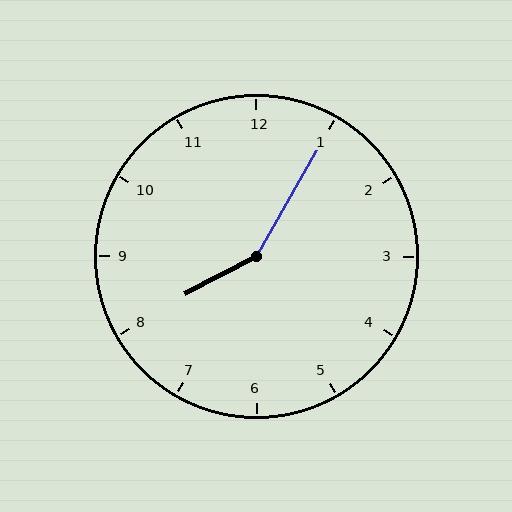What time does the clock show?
8:05.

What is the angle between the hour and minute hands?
Approximately 148 degrees.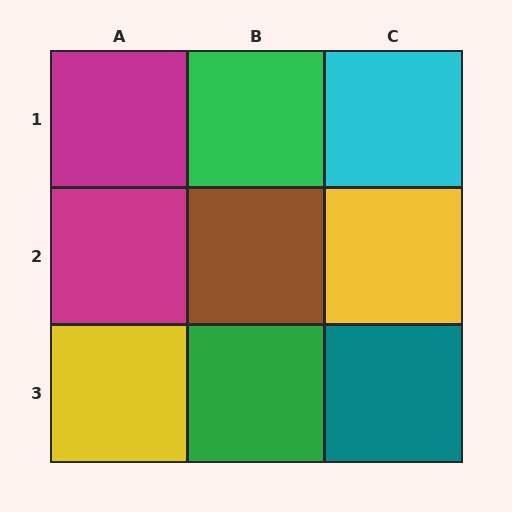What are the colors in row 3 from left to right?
Yellow, green, teal.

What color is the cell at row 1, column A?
Magenta.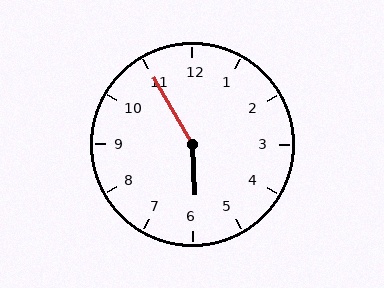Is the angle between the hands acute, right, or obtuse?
It is obtuse.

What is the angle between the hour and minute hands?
Approximately 152 degrees.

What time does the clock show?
5:55.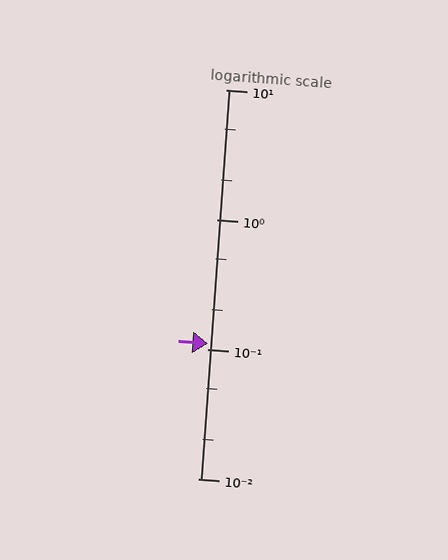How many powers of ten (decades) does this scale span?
The scale spans 3 decades, from 0.01 to 10.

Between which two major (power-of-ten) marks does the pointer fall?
The pointer is between 0.1 and 1.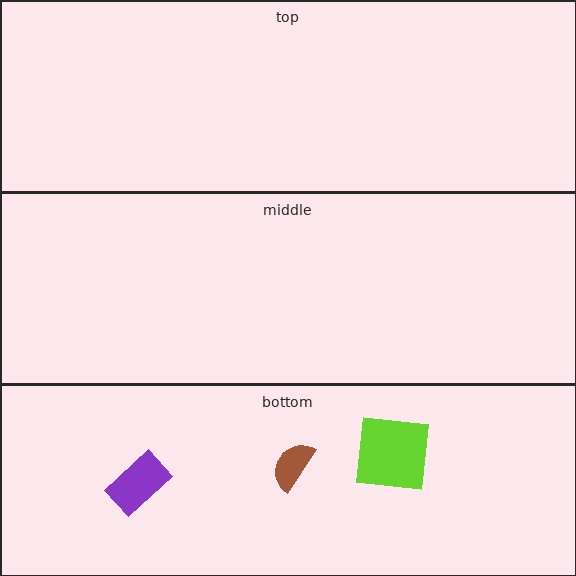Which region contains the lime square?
The bottom region.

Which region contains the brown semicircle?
The bottom region.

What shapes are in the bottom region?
The lime square, the purple rectangle, the brown semicircle.